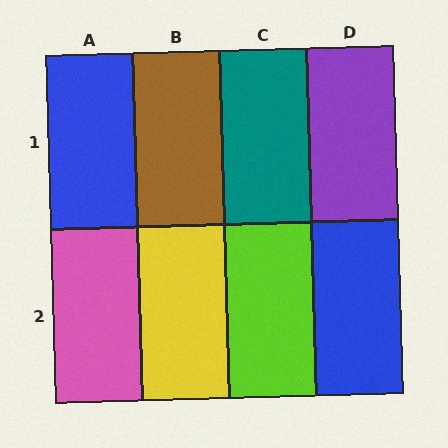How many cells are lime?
1 cell is lime.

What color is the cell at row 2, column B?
Yellow.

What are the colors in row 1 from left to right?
Blue, brown, teal, purple.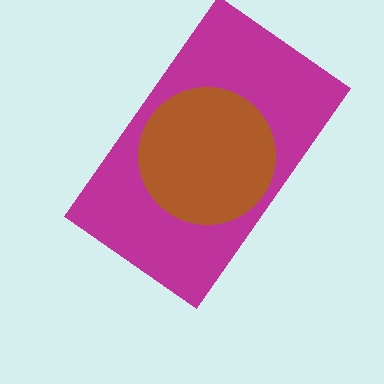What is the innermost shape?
The brown circle.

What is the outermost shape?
The magenta rectangle.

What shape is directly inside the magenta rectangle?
The brown circle.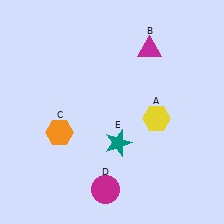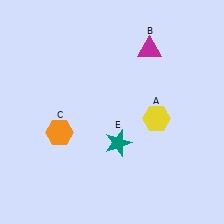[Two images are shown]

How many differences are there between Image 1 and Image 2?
There is 1 difference between the two images.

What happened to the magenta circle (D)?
The magenta circle (D) was removed in Image 2. It was in the bottom-left area of Image 1.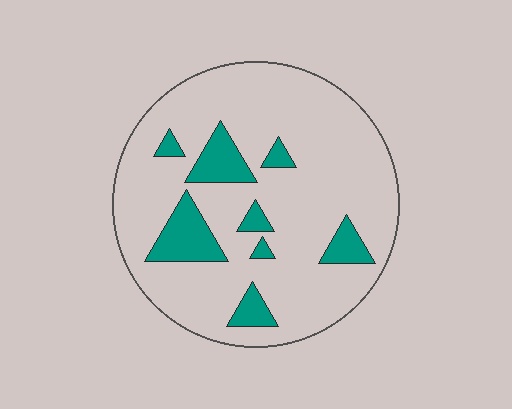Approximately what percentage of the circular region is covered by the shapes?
Approximately 15%.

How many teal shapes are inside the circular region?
8.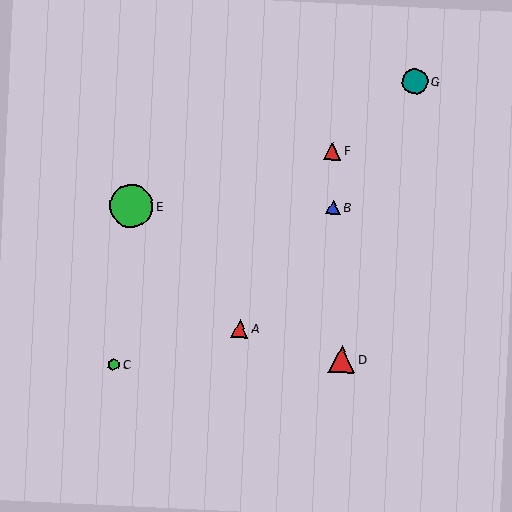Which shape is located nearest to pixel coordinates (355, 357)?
The red triangle (labeled D) at (342, 359) is nearest to that location.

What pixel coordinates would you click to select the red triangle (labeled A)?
Click at (240, 329) to select the red triangle A.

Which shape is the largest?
The green circle (labeled E) is the largest.